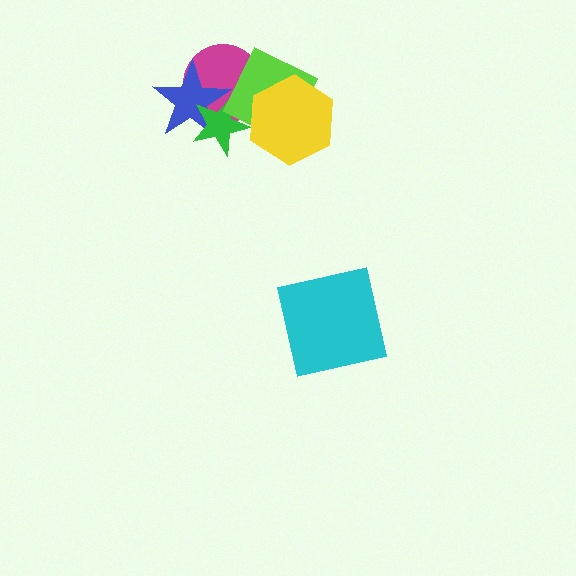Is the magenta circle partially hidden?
Yes, it is partially covered by another shape.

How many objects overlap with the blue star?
3 objects overlap with the blue star.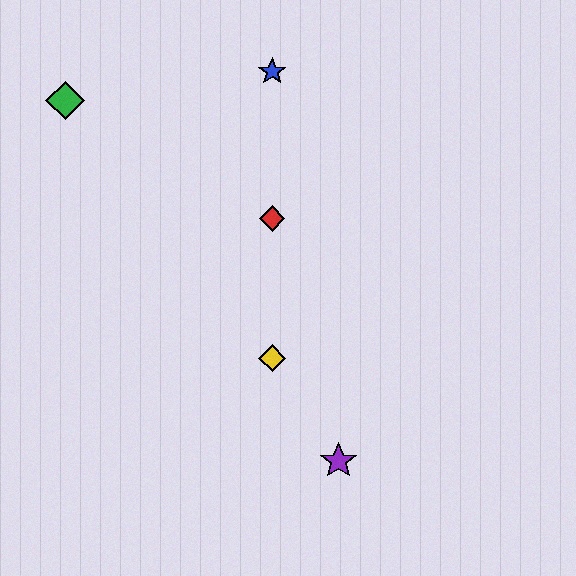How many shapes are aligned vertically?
3 shapes (the red diamond, the blue star, the yellow diamond) are aligned vertically.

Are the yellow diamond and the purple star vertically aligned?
No, the yellow diamond is at x≈272 and the purple star is at x≈339.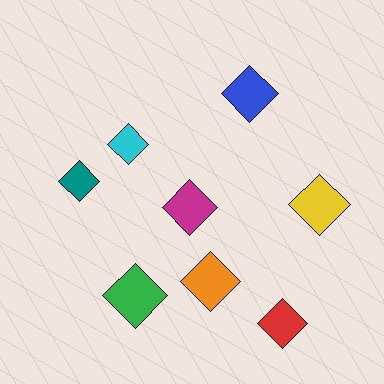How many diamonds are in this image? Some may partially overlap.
There are 8 diamonds.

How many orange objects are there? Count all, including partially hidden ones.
There is 1 orange object.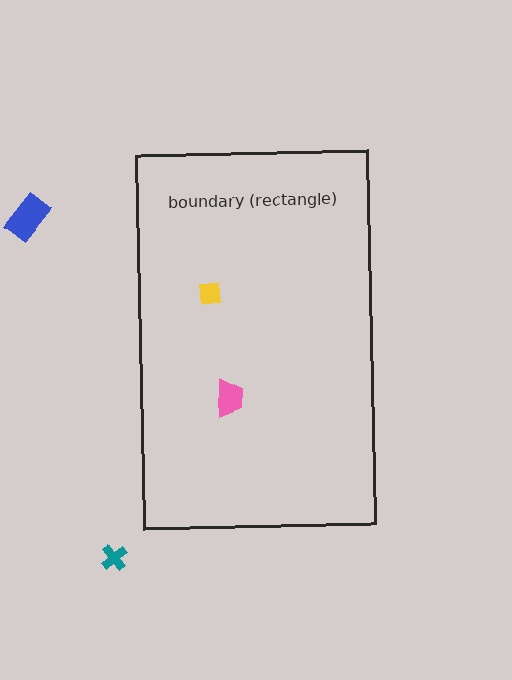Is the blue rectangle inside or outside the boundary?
Outside.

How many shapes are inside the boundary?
2 inside, 2 outside.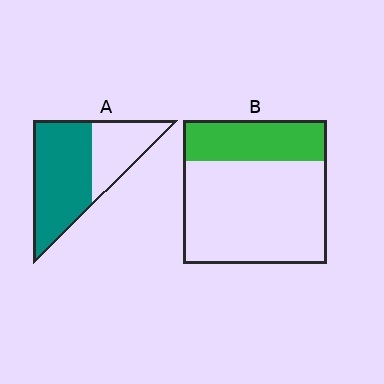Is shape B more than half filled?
No.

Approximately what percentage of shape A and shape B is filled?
A is approximately 65% and B is approximately 30%.